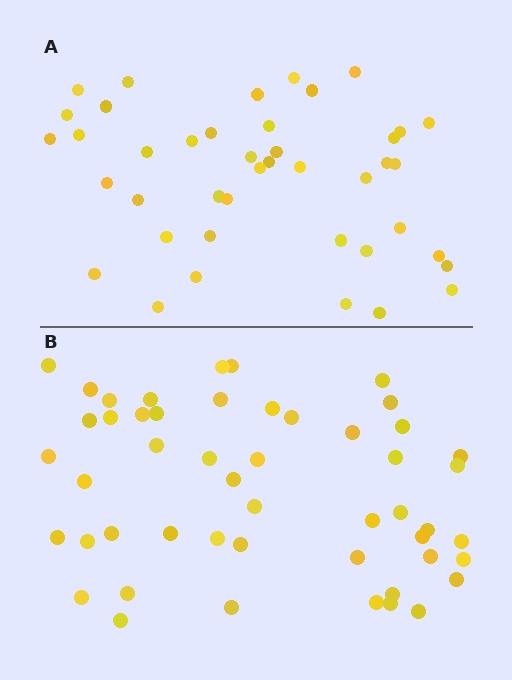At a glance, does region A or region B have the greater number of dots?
Region B (the bottom region) has more dots.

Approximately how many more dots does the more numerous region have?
Region B has roughly 8 or so more dots than region A.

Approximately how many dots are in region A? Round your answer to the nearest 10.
About 40 dots. (The exact count is 42, which rounds to 40.)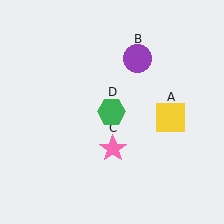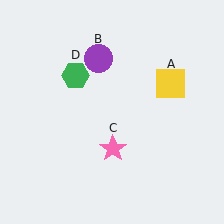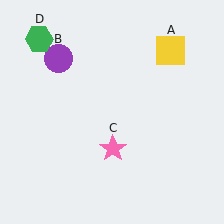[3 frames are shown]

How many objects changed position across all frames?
3 objects changed position: yellow square (object A), purple circle (object B), green hexagon (object D).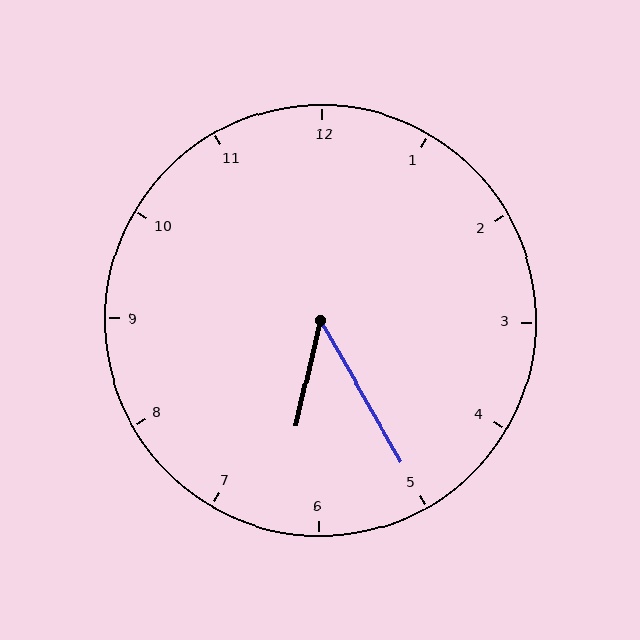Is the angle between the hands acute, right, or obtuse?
It is acute.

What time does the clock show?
6:25.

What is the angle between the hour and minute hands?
Approximately 42 degrees.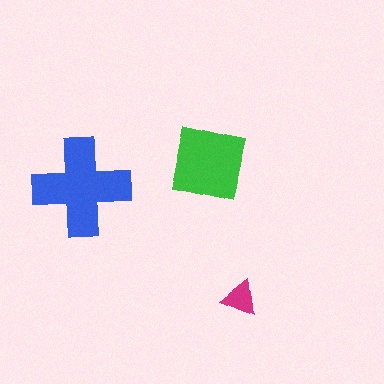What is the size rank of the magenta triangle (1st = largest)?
3rd.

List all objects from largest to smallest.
The blue cross, the green square, the magenta triangle.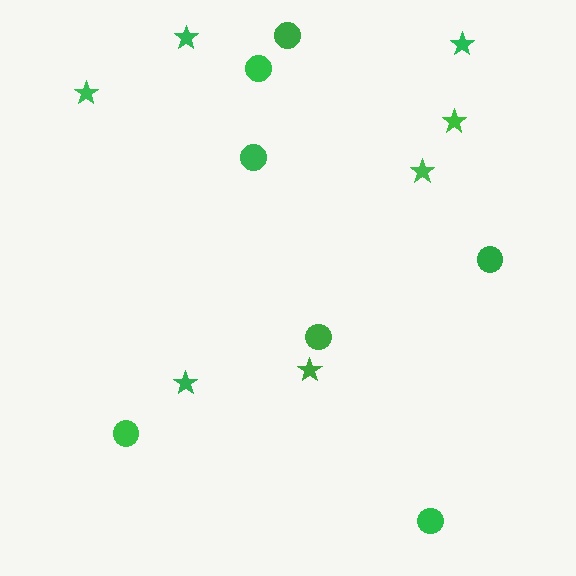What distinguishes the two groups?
There are 2 groups: one group of circles (7) and one group of stars (7).